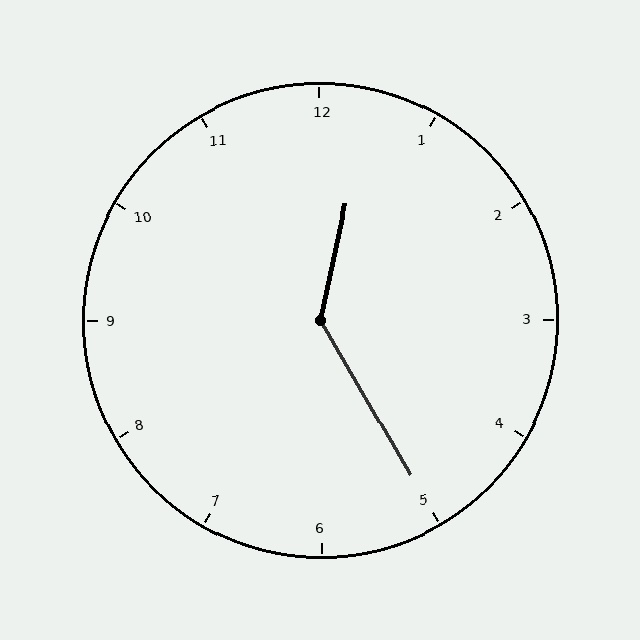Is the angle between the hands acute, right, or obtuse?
It is obtuse.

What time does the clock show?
12:25.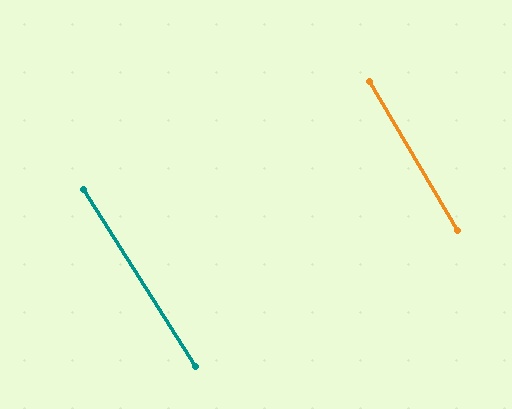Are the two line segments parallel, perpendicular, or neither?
Parallel — their directions differ by only 1.8°.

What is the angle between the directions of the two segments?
Approximately 2 degrees.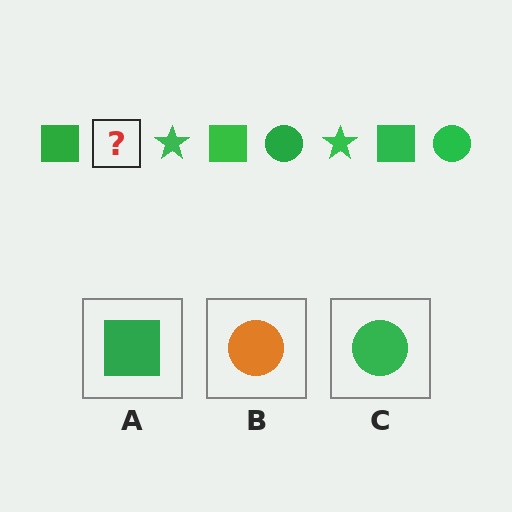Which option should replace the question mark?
Option C.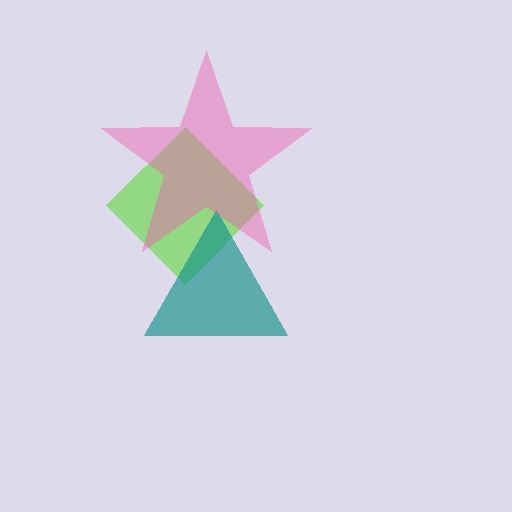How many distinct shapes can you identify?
There are 3 distinct shapes: a lime diamond, a teal triangle, a pink star.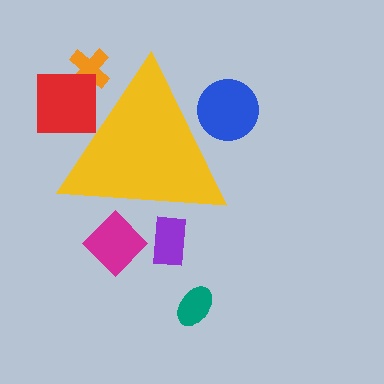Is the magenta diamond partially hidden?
Yes, the magenta diamond is partially hidden behind the yellow triangle.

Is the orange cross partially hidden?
Yes, the orange cross is partially hidden behind the yellow triangle.